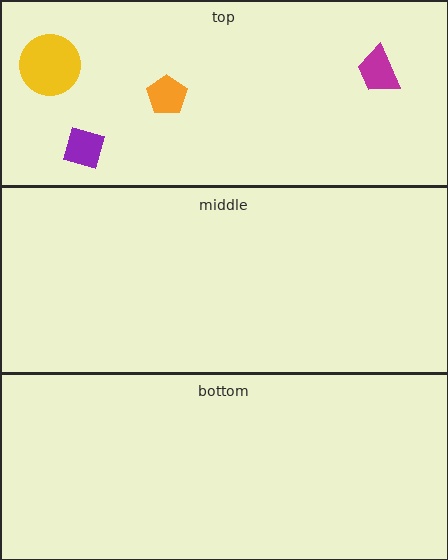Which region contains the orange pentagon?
The top region.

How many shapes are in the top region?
4.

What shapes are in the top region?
The magenta trapezoid, the yellow circle, the purple diamond, the orange pentagon.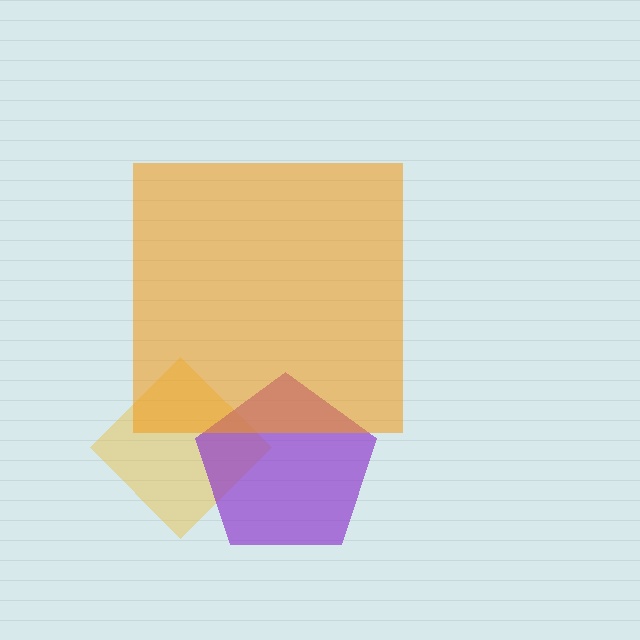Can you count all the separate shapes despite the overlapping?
Yes, there are 3 separate shapes.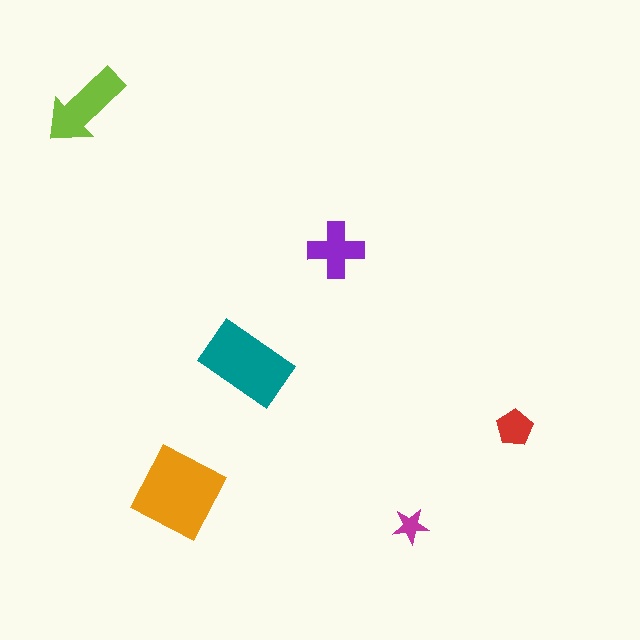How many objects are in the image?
There are 6 objects in the image.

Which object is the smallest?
The magenta star.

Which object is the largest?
The orange diamond.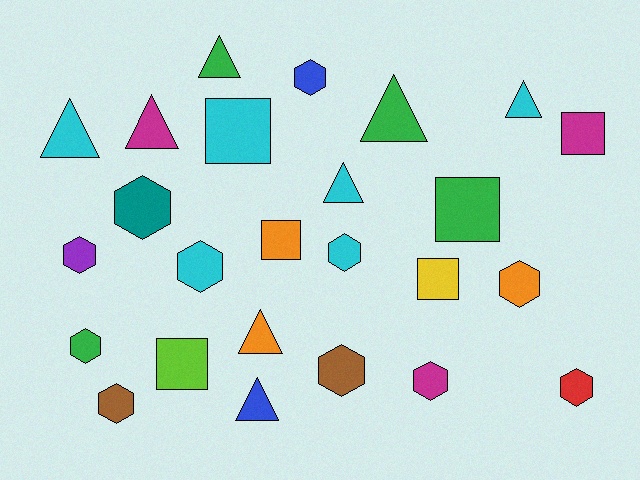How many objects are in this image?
There are 25 objects.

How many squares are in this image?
There are 6 squares.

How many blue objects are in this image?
There are 2 blue objects.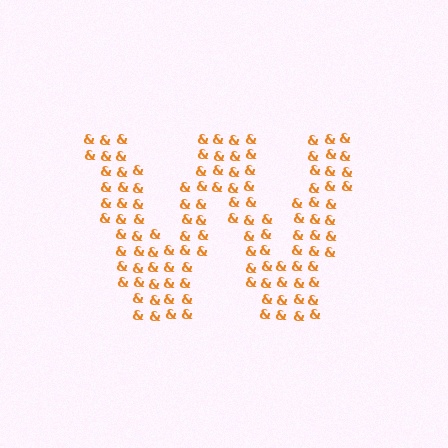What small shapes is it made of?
It is made of small ampersands.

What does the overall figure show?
The overall figure shows the letter W.